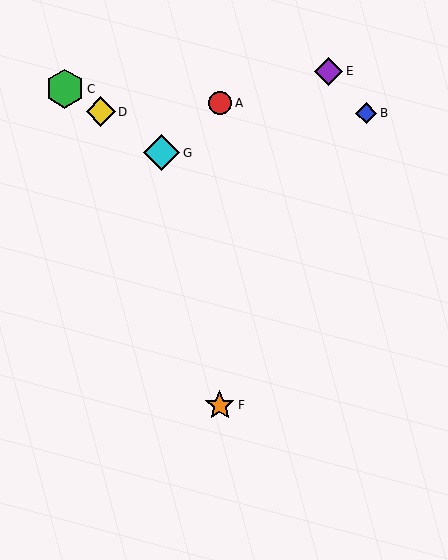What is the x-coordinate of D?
Object D is at x≈101.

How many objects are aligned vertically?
2 objects (A, F) are aligned vertically.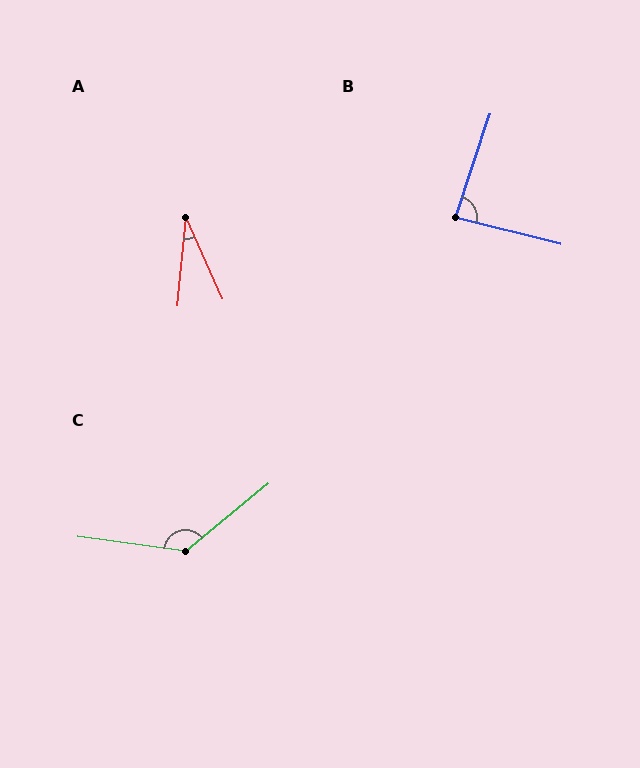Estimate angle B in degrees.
Approximately 86 degrees.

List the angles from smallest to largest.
A (30°), B (86°), C (133°).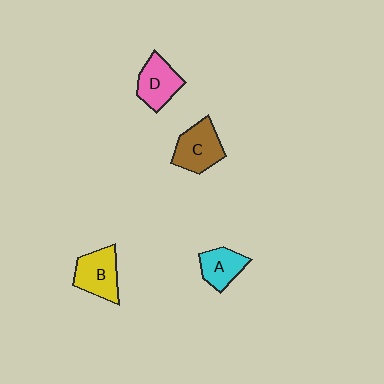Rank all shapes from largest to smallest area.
From largest to smallest: C (brown), B (yellow), D (pink), A (cyan).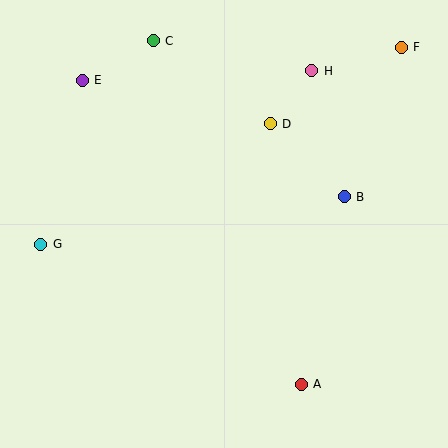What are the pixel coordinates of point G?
Point G is at (41, 244).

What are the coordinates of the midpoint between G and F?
The midpoint between G and F is at (221, 146).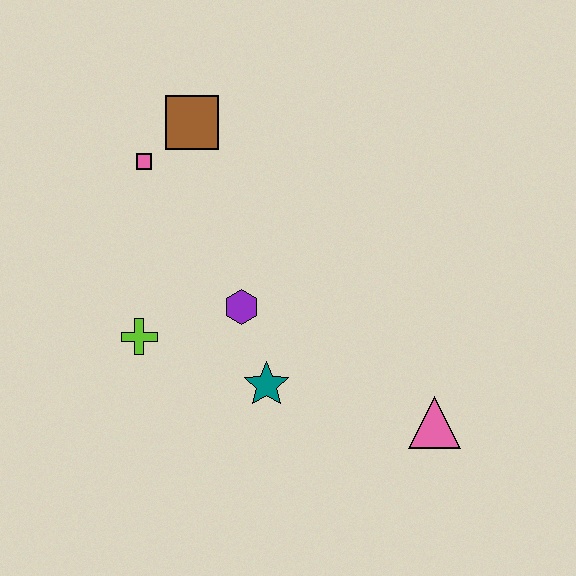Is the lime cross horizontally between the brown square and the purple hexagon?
No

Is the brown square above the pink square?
Yes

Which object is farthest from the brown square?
The pink triangle is farthest from the brown square.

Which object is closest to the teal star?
The purple hexagon is closest to the teal star.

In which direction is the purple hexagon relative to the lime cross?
The purple hexagon is to the right of the lime cross.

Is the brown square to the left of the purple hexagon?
Yes